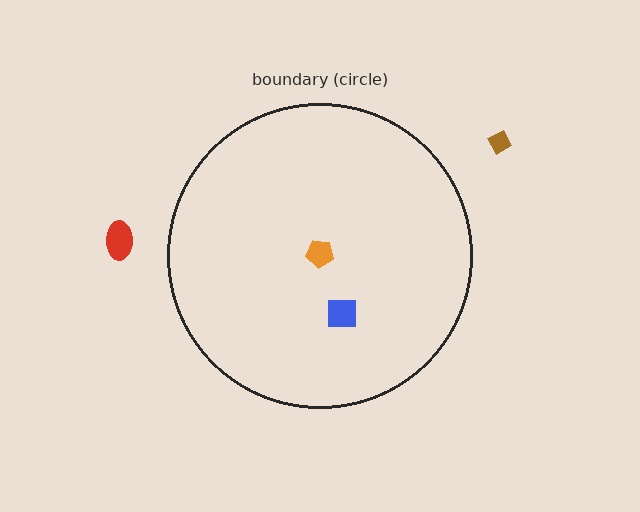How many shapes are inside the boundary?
2 inside, 2 outside.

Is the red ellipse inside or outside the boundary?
Outside.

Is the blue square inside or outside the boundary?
Inside.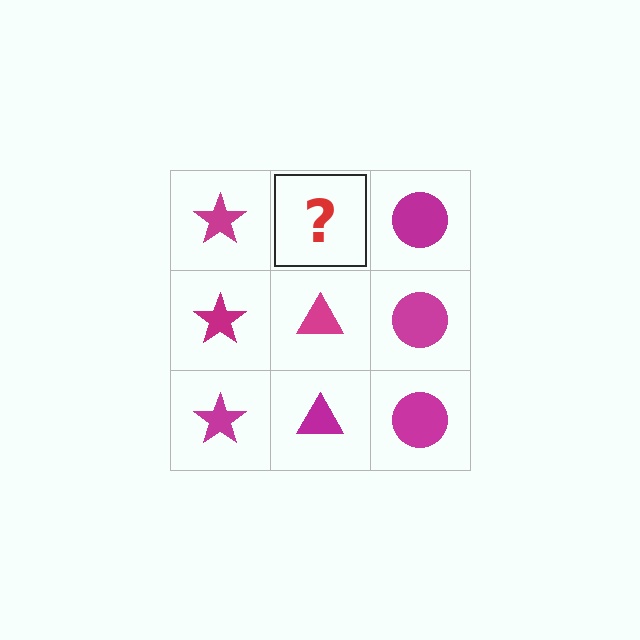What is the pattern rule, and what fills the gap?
The rule is that each column has a consistent shape. The gap should be filled with a magenta triangle.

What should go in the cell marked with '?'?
The missing cell should contain a magenta triangle.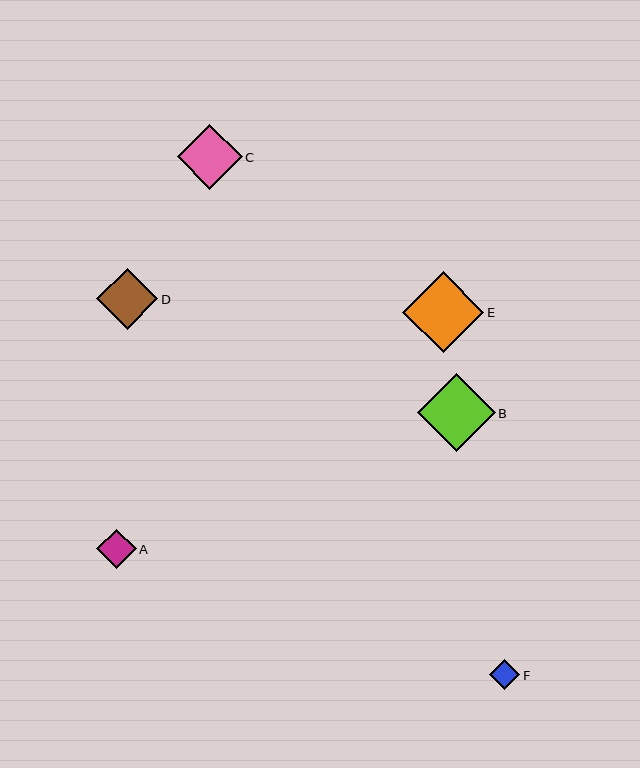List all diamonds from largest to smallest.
From largest to smallest: E, B, C, D, A, F.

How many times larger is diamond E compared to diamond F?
Diamond E is approximately 2.6 times the size of diamond F.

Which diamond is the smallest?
Diamond F is the smallest with a size of approximately 31 pixels.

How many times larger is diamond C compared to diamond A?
Diamond C is approximately 1.6 times the size of diamond A.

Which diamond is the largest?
Diamond E is the largest with a size of approximately 81 pixels.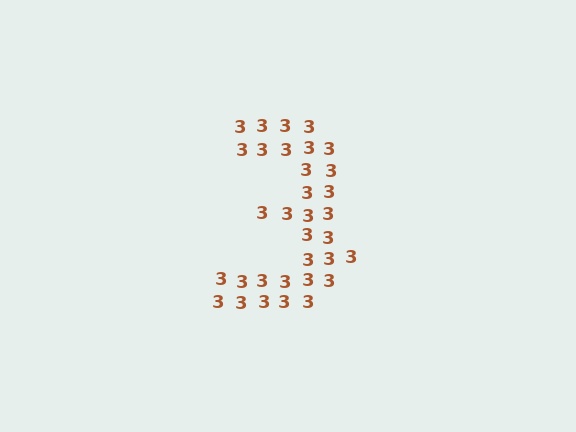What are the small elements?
The small elements are digit 3's.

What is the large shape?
The large shape is the digit 3.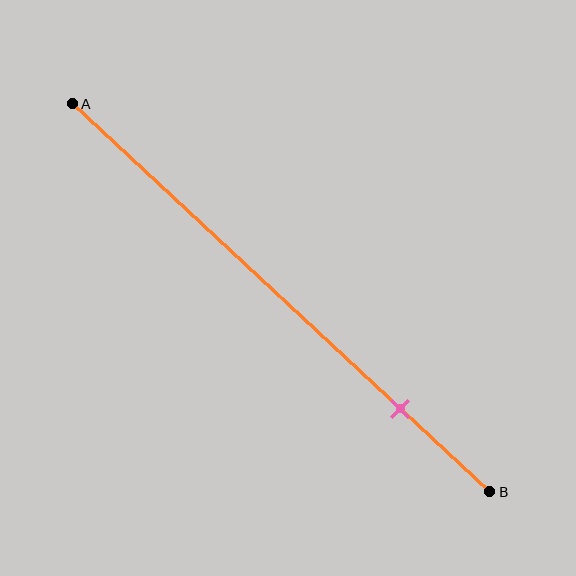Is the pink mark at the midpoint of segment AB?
No, the mark is at about 80% from A, not at the 50% midpoint.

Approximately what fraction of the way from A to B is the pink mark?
The pink mark is approximately 80% of the way from A to B.